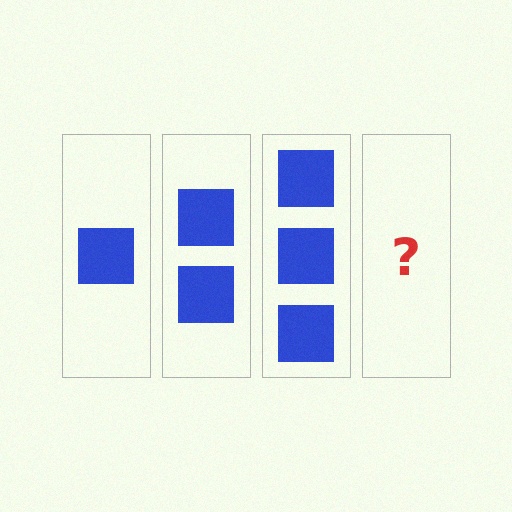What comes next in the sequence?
The next element should be 4 squares.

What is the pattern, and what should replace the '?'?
The pattern is that each step adds one more square. The '?' should be 4 squares.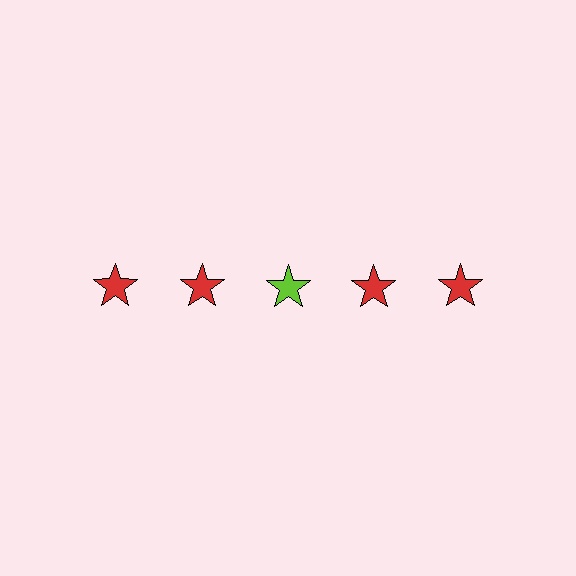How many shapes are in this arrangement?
There are 5 shapes arranged in a grid pattern.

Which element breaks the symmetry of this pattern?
The lime star in the top row, center column breaks the symmetry. All other shapes are red stars.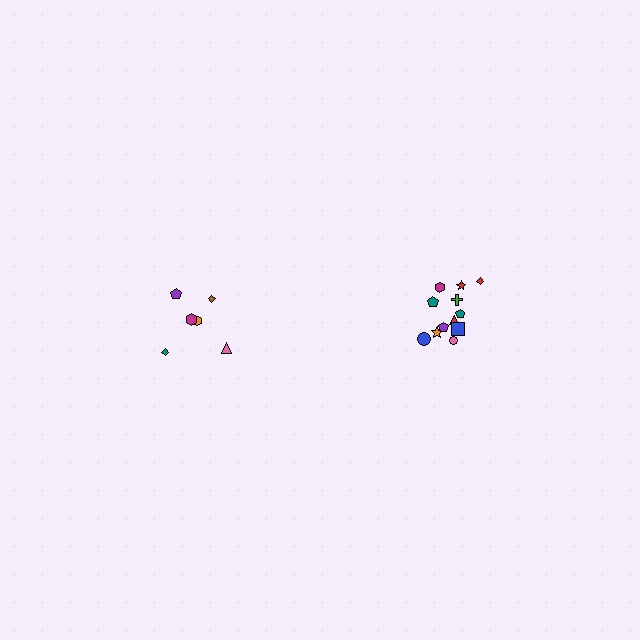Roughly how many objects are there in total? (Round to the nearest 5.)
Roughly 20 objects in total.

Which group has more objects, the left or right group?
The right group.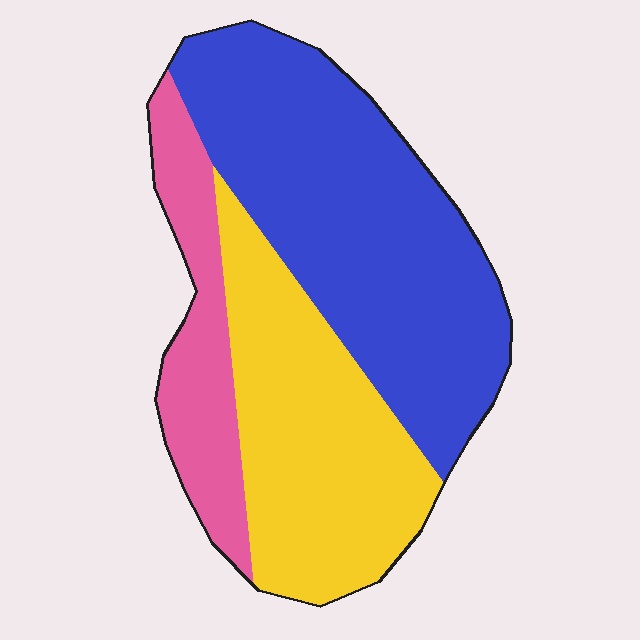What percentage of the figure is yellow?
Yellow covers 34% of the figure.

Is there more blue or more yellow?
Blue.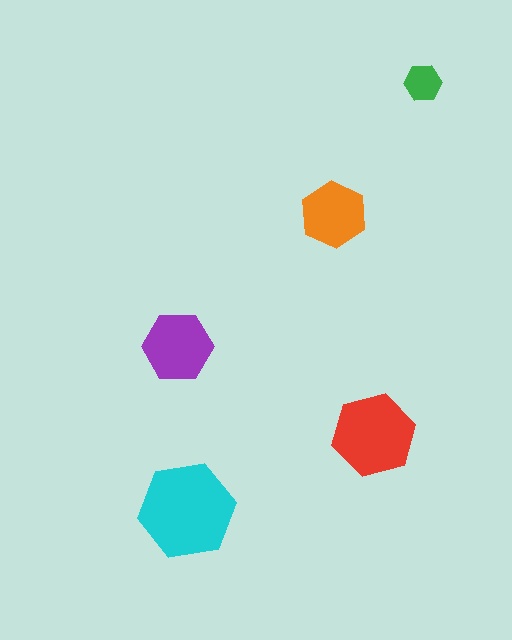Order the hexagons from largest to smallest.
the cyan one, the red one, the purple one, the orange one, the green one.